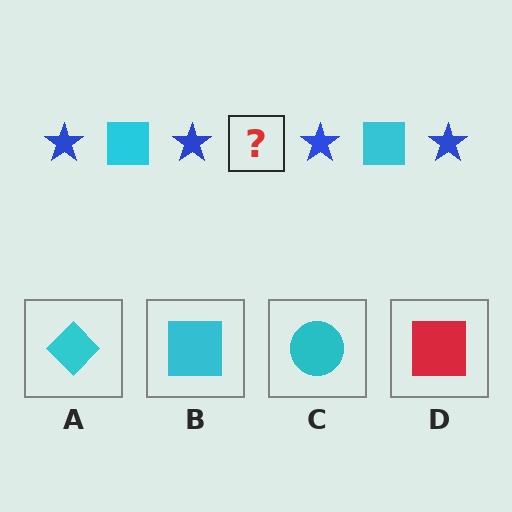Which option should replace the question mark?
Option B.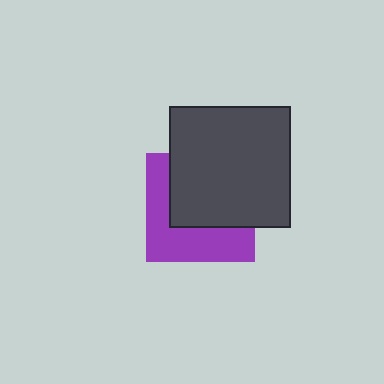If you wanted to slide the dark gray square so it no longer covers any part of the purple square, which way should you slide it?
Slide it toward the upper-right — that is the most direct way to separate the two shapes.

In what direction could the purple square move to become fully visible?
The purple square could move toward the lower-left. That would shift it out from behind the dark gray square entirely.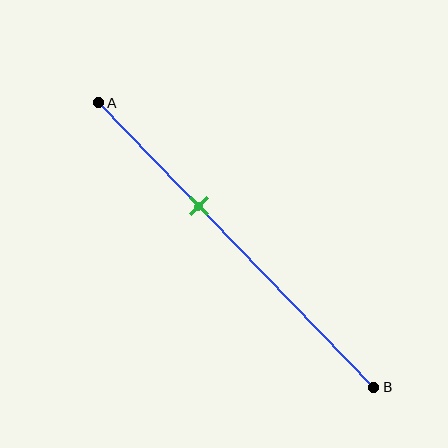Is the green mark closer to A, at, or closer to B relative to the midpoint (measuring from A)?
The green mark is closer to point A than the midpoint of segment AB.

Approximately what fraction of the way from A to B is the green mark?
The green mark is approximately 35% of the way from A to B.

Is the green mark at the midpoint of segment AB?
No, the mark is at about 35% from A, not at the 50% midpoint.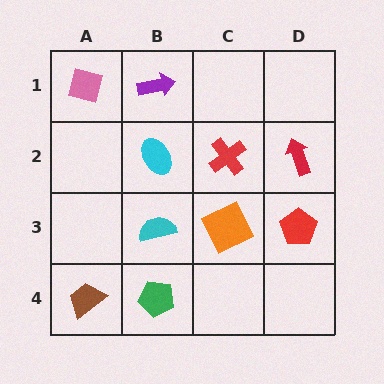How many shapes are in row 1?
2 shapes.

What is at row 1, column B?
A purple arrow.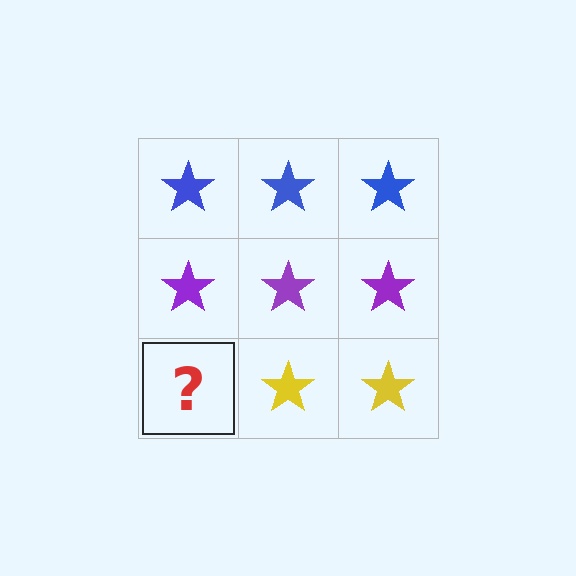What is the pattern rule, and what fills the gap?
The rule is that each row has a consistent color. The gap should be filled with a yellow star.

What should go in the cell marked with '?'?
The missing cell should contain a yellow star.